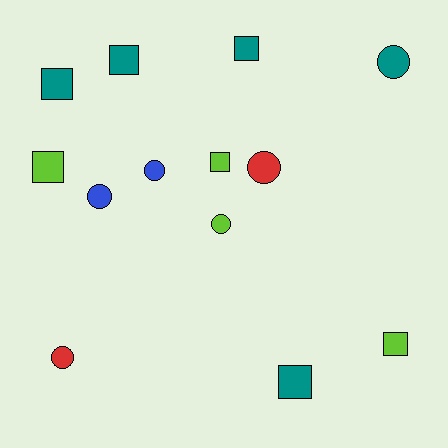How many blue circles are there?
There are 2 blue circles.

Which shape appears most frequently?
Square, with 7 objects.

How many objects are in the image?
There are 13 objects.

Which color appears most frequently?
Teal, with 5 objects.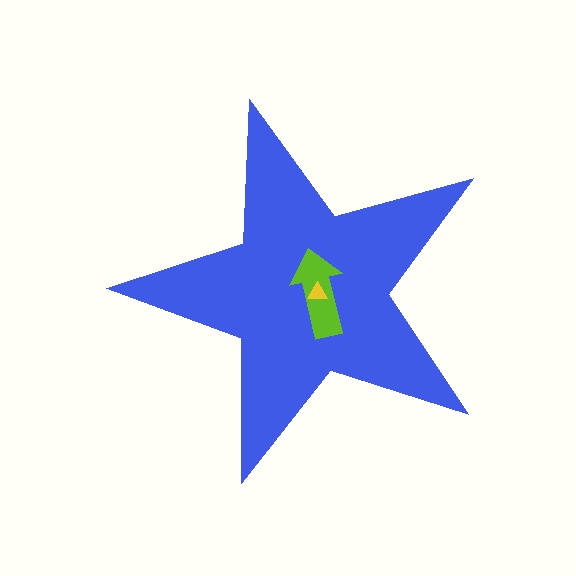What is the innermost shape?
The yellow triangle.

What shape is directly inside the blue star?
The lime arrow.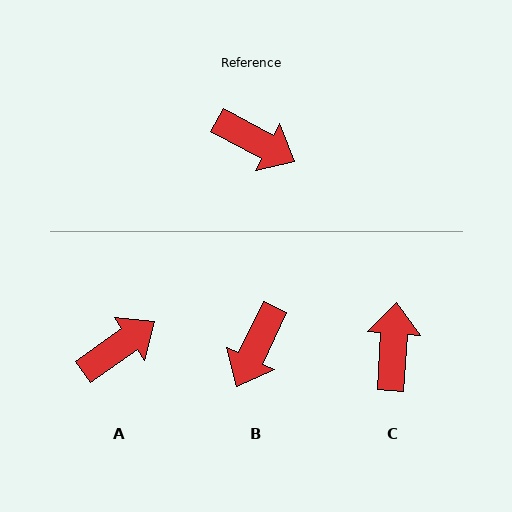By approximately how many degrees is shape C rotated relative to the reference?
Approximately 114 degrees counter-clockwise.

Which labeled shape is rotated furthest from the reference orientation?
C, about 114 degrees away.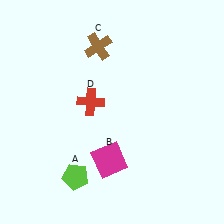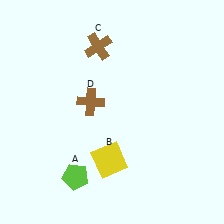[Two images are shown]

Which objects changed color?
B changed from magenta to yellow. D changed from red to brown.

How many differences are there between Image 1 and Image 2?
There are 2 differences between the two images.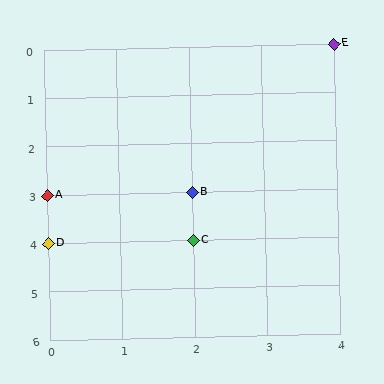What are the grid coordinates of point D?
Point D is at grid coordinates (0, 4).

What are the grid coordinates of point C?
Point C is at grid coordinates (2, 4).